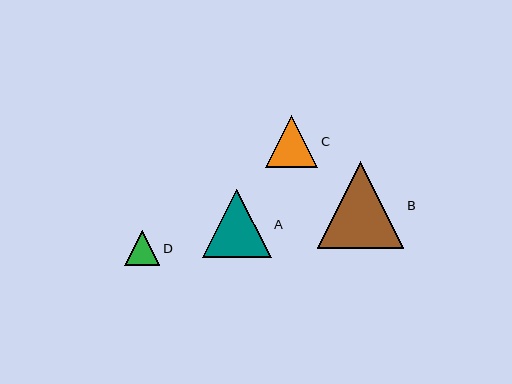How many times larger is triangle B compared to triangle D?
Triangle B is approximately 2.5 times the size of triangle D.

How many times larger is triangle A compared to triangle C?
Triangle A is approximately 1.3 times the size of triangle C.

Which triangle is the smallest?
Triangle D is the smallest with a size of approximately 35 pixels.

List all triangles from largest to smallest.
From largest to smallest: B, A, C, D.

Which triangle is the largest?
Triangle B is the largest with a size of approximately 87 pixels.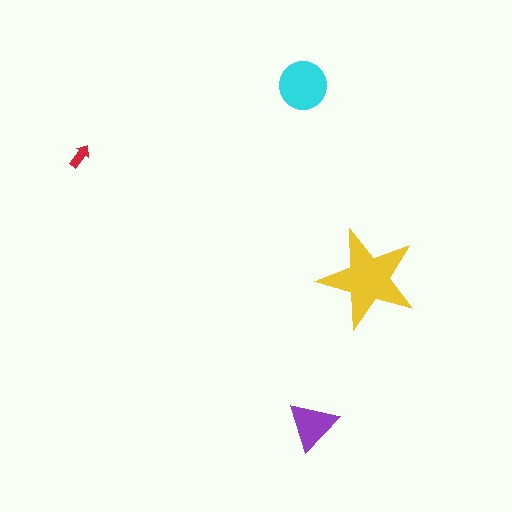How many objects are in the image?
There are 4 objects in the image.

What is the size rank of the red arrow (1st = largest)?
4th.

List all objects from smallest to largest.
The red arrow, the purple triangle, the cyan circle, the yellow star.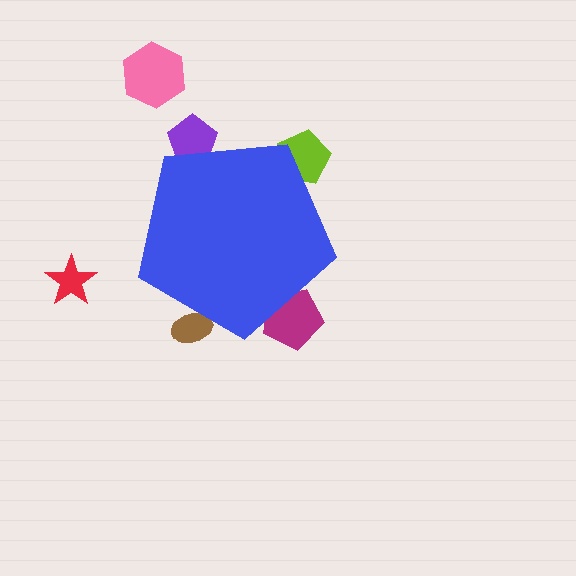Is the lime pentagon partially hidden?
Yes, the lime pentagon is partially hidden behind the blue pentagon.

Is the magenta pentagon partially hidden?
Yes, the magenta pentagon is partially hidden behind the blue pentagon.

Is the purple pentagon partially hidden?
Yes, the purple pentagon is partially hidden behind the blue pentagon.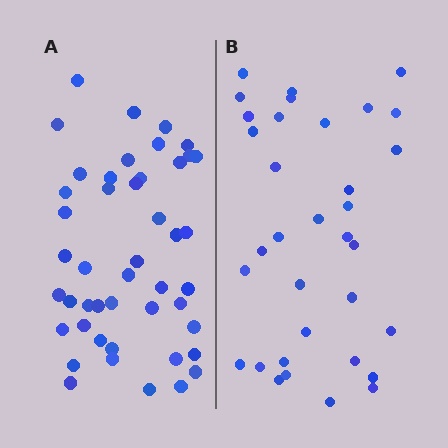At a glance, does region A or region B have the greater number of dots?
Region A (the left region) has more dots.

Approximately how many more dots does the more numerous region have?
Region A has roughly 12 or so more dots than region B.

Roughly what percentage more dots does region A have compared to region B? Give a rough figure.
About 35% more.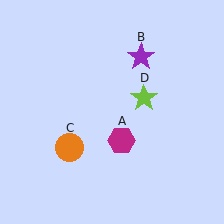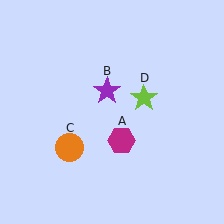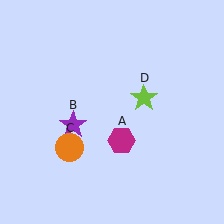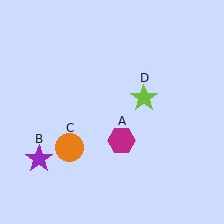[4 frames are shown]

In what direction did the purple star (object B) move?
The purple star (object B) moved down and to the left.